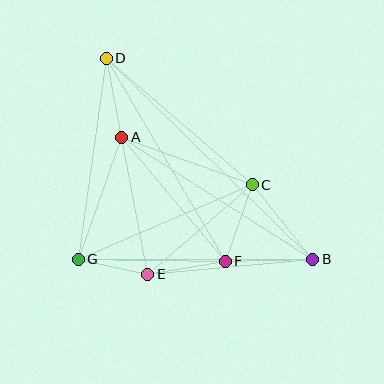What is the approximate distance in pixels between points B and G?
The distance between B and G is approximately 235 pixels.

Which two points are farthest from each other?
Points B and D are farthest from each other.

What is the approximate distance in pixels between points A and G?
The distance between A and G is approximately 130 pixels.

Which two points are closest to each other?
Points E and G are closest to each other.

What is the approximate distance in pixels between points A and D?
The distance between A and D is approximately 81 pixels.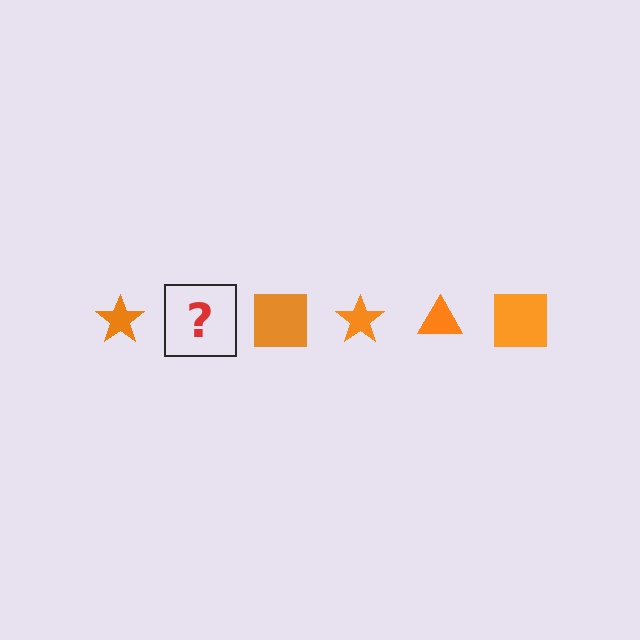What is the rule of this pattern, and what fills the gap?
The rule is that the pattern cycles through star, triangle, square shapes in orange. The gap should be filled with an orange triangle.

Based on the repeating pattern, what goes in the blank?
The blank should be an orange triangle.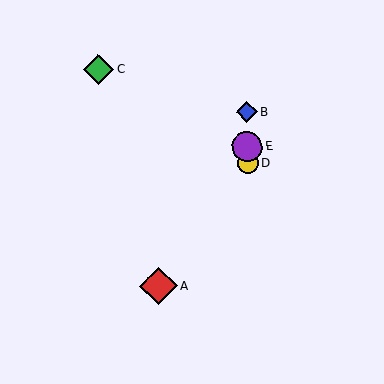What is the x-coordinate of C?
Object C is at x≈99.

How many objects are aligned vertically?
3 objects (B, D, E) are aligned vertically.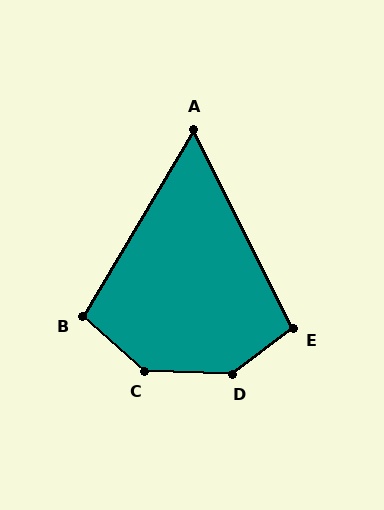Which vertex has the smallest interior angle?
A, at approximately 58 degrees.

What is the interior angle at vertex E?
Approximately 100 degrees (obtuse).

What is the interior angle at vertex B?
Approximately 101 degrees (obtuse).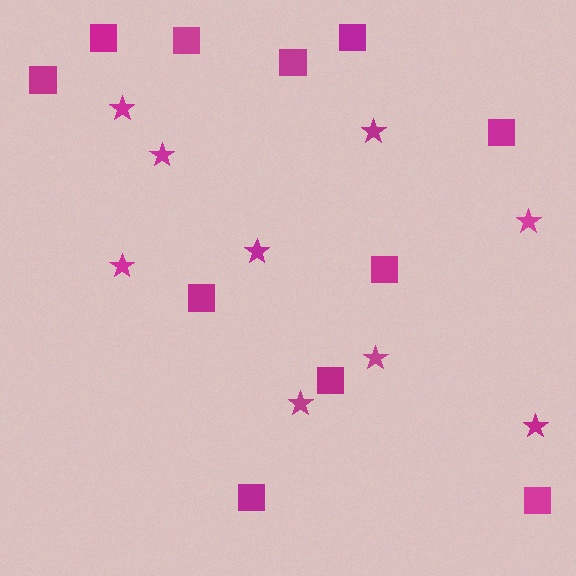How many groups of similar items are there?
There are 2 groups: one group of squares (11) and one group of stars (9).